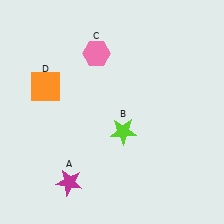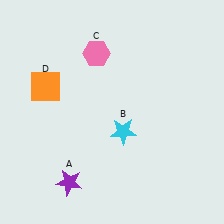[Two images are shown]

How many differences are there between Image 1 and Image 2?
There are 2 differences between the two images.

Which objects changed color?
A changed from magenta to purple. B changed from lime to cyan.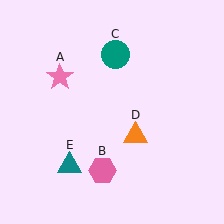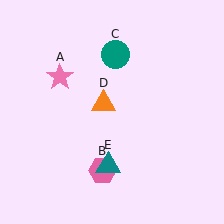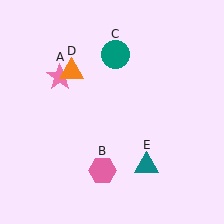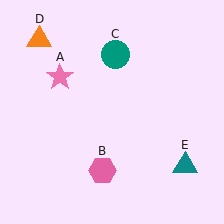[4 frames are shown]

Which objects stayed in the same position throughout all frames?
Pink star (object A) and pink hexagon (object B) and teal circle (object C) remained stationary.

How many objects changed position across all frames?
2 objects changed position: orange triangle (object D), teal triangle (object E).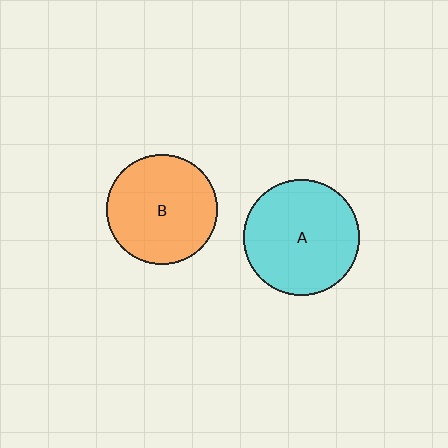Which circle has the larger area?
Circle A (cyan).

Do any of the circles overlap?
No, none of the circles overlap.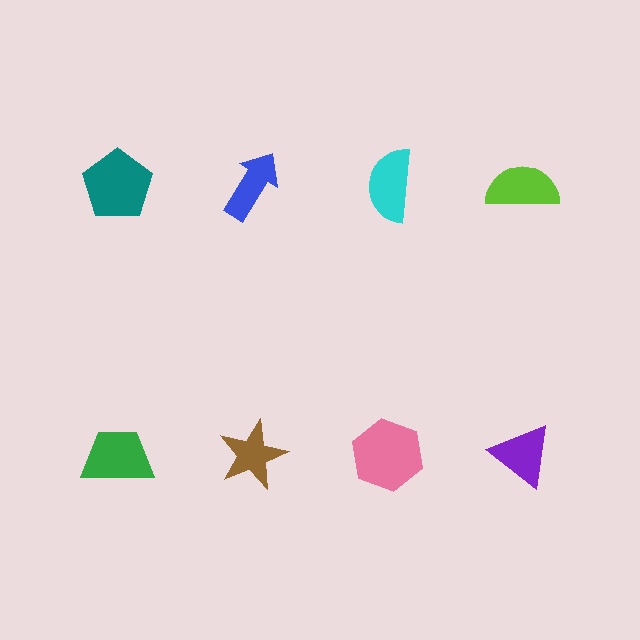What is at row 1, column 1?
A teal pentagon.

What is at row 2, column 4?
A purple triangle.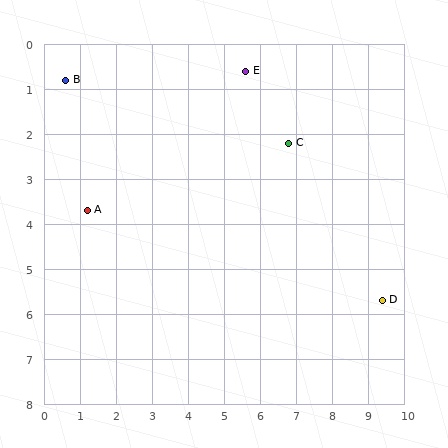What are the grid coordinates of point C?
Point C is at approximately (6.8, 2.2).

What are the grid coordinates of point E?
Point E is at approximately (5.6, 0.6).